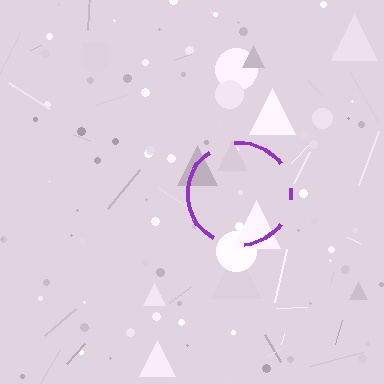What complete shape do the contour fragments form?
The contour fragments form a circle.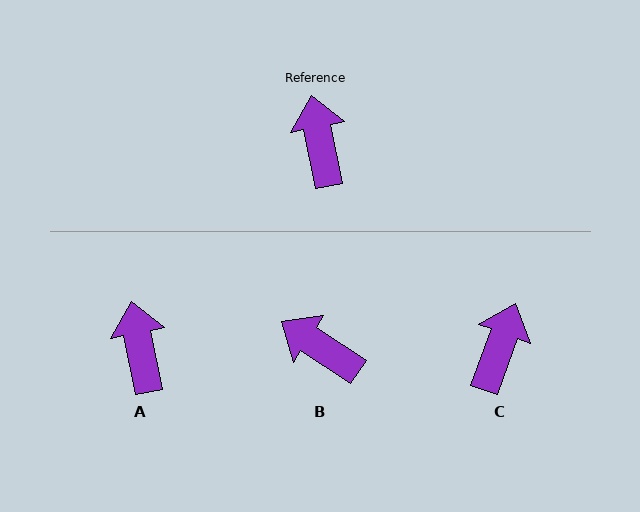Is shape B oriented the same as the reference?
No, it is off by about 45 degrees.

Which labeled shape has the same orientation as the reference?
A.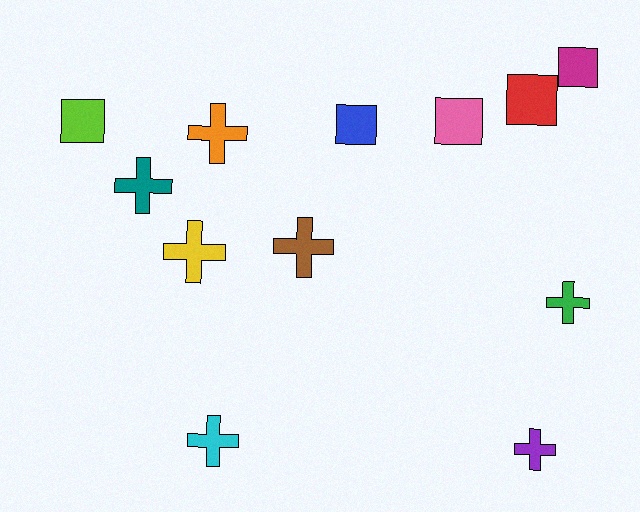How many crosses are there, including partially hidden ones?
There are 7 crosses.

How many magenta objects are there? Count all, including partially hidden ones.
There is 1 magenta object.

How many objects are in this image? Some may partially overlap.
There are 12 objects.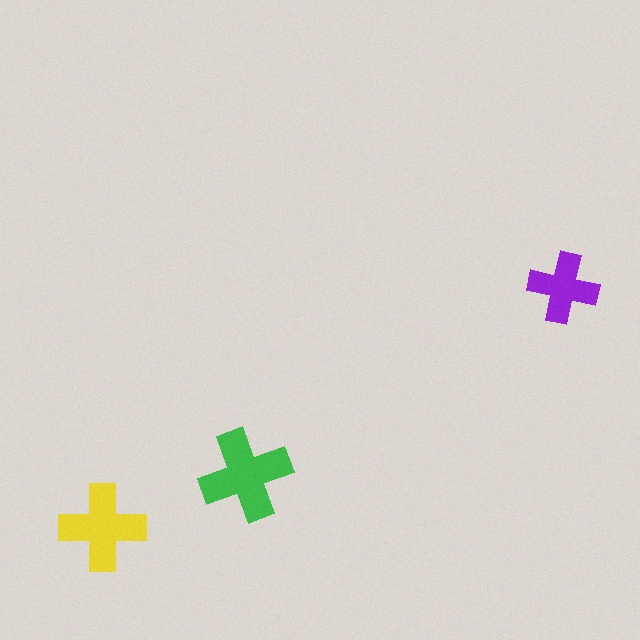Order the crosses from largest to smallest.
the green one, the yellow one, the purple one.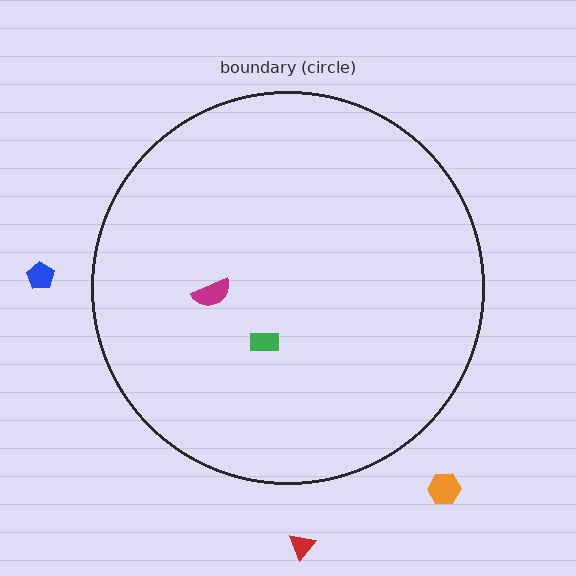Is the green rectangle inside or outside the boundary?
Inside.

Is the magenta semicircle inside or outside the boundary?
Inside.